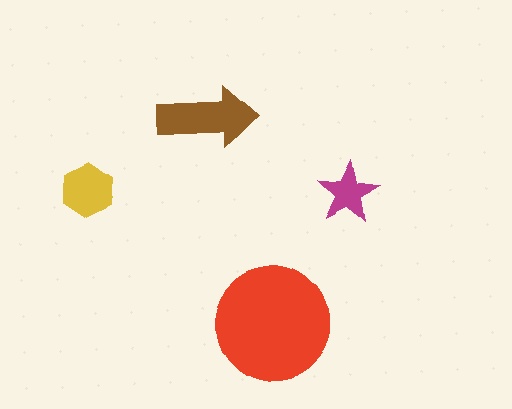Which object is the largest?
The red circle.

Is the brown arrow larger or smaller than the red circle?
Smaller.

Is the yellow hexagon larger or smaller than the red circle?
Smaller.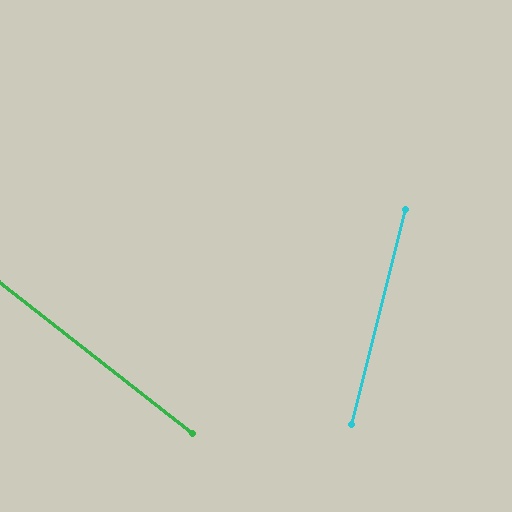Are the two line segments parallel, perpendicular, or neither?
Neither parallel nor perpendicular — they differ by about 66°.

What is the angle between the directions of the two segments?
Approximately 66 degrees.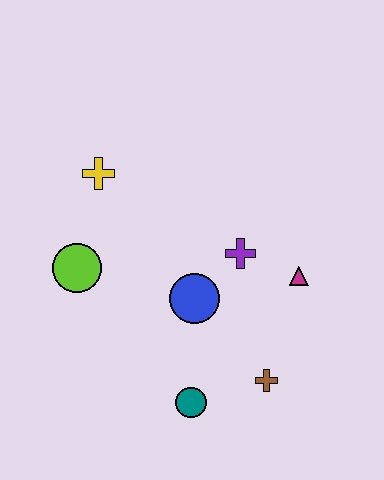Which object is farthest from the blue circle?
The yellow cross is farthest from the blue circle.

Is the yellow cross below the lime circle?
No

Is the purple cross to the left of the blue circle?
No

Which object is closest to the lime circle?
The yellow cross is closest to the lime circle.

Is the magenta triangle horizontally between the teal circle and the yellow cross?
No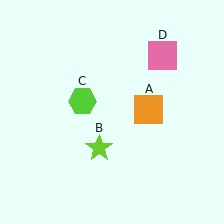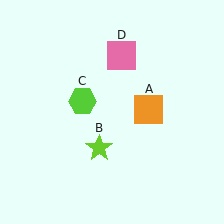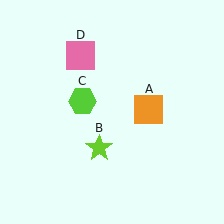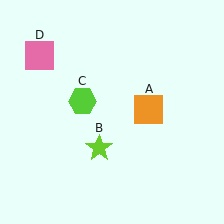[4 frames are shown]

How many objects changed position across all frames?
1 object changed position: pink square (object D).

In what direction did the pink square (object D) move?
The pink square (object D) moved left.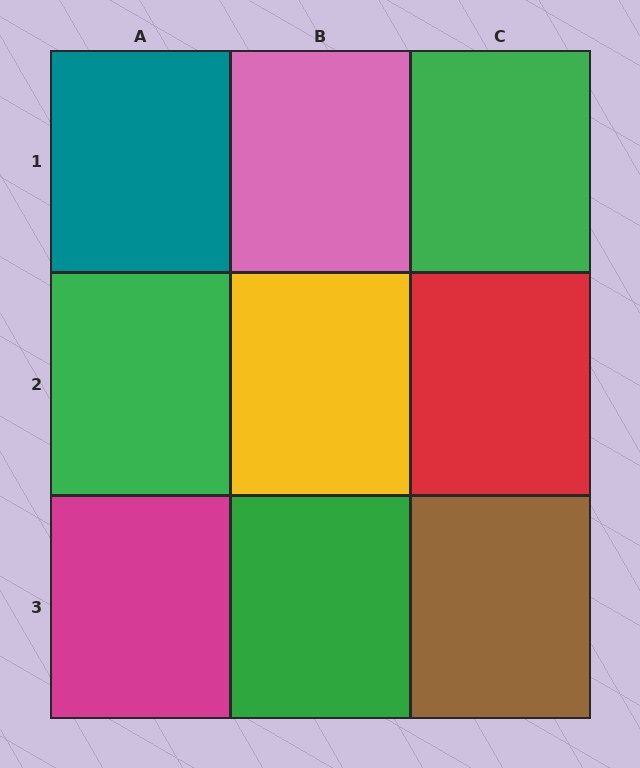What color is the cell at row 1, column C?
Green.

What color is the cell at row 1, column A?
Teal.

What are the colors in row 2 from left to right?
Green, yellow, red.